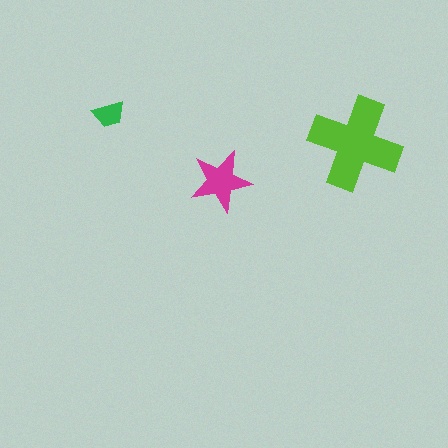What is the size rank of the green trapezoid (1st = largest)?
3rd.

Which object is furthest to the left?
The green trapezoid is leftmost.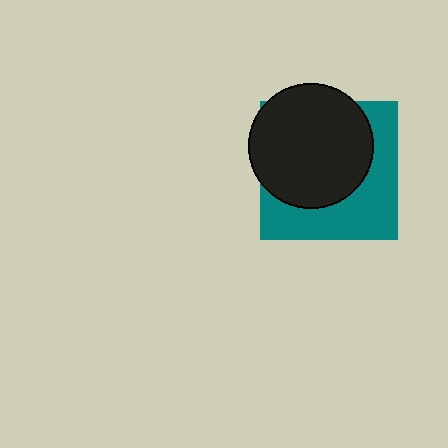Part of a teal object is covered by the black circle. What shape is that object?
It is a square.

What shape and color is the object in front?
The object in front is a black circle.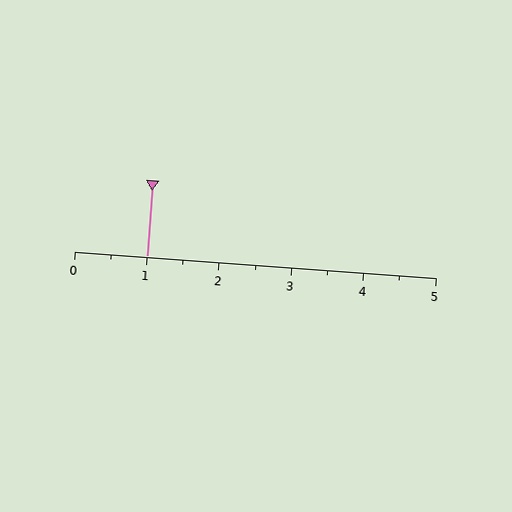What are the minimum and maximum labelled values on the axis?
The axis runs from 0 to 5.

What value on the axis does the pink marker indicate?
The marker indicates approximately 1.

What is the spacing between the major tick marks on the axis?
The major ticks are spaced 1 apart.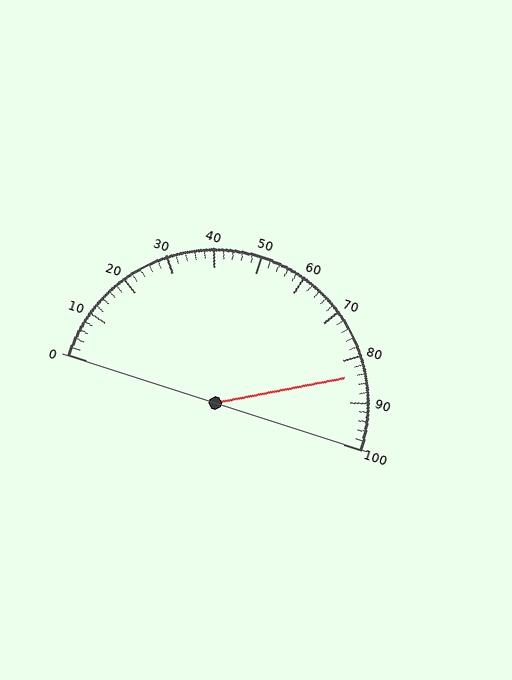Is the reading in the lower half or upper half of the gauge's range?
The reading is in the upper half of the range (0 to 100).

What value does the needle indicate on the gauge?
The needle indicates approximately 84.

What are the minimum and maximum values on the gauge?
The gauge ranges from 0 to 100.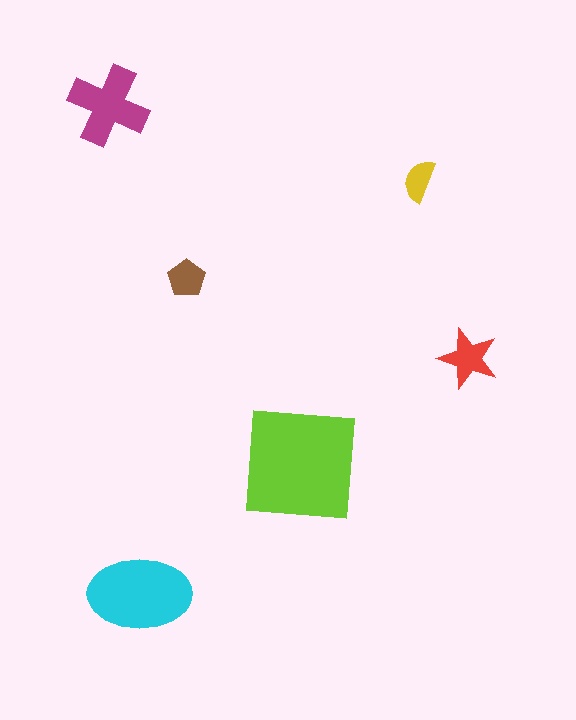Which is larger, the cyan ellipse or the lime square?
The lime square.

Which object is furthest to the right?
The red star is rightmost.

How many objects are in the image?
There are 6 objects in the image.